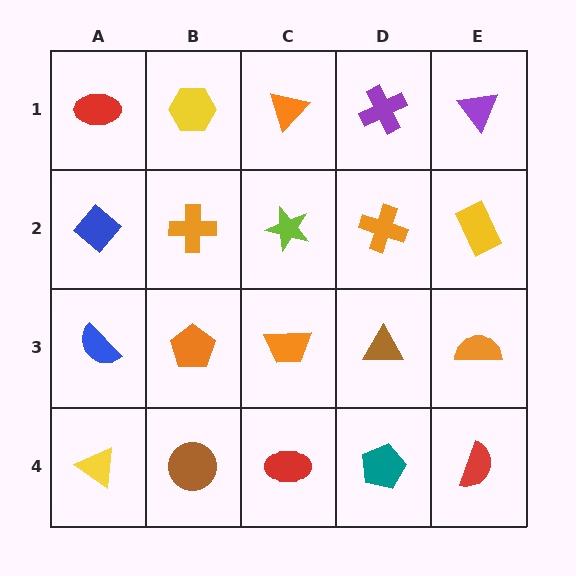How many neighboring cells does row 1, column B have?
3.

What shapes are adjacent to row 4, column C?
An orange trapezoid (row 3, column C), a brown circle (row 4, column B), a teal pentagon (row 4, column D).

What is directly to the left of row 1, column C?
A yellow hexagon.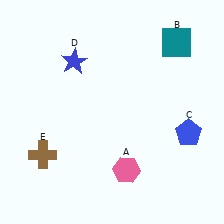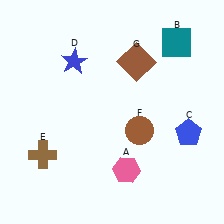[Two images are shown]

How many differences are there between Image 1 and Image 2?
There are 2 differences between the two images.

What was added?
A brown circle (F), a brown square (G) were added in Image 2.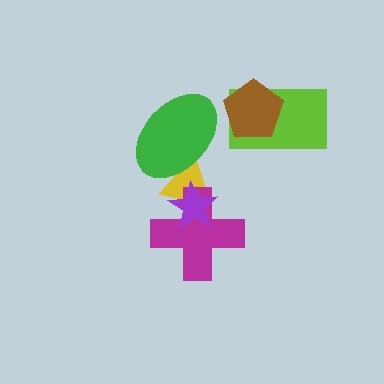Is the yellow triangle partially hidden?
Yes, it is partially covered by another shape.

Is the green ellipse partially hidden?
No, no other shape covers it.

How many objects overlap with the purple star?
2 objects overlap with the purple star.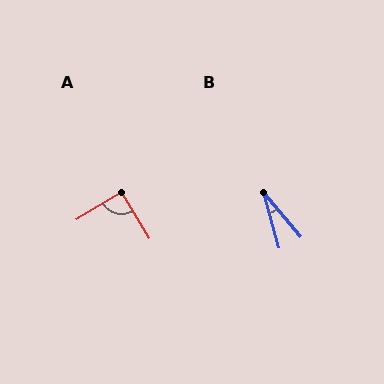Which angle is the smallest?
B, at approximately 24 degrees.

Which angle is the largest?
A, at approximately 91 degrees.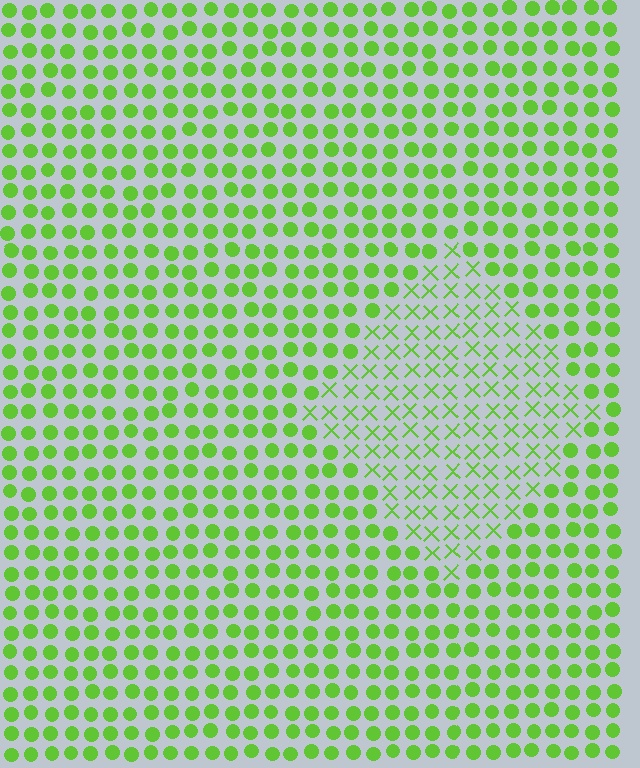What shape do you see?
I see a diamond.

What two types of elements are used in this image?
The image uses X marks inside the diamond region and circles outside it.